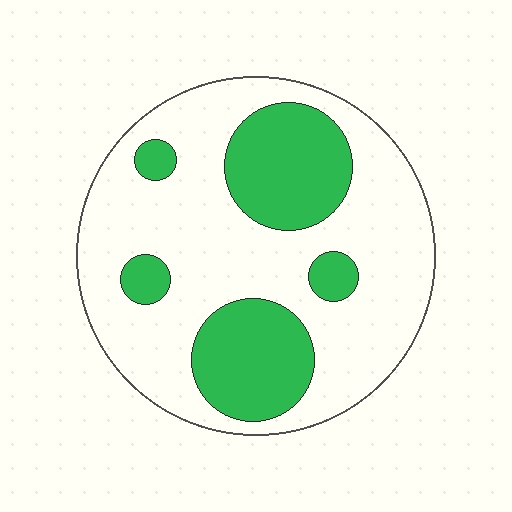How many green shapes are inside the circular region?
5.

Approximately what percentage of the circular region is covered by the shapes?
Approximately 30%.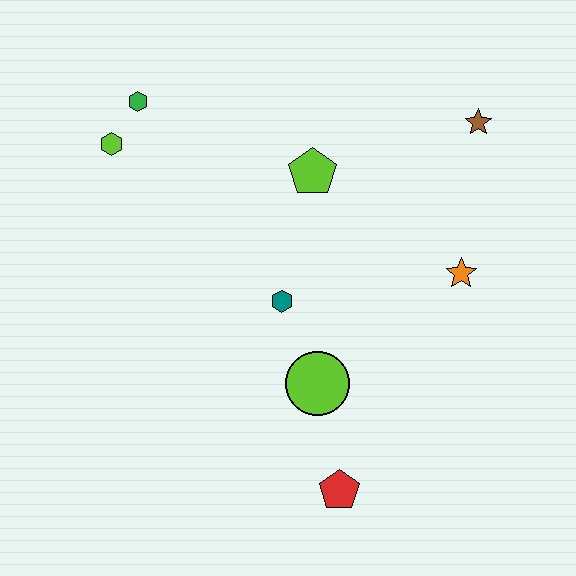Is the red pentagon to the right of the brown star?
No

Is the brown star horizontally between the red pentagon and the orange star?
No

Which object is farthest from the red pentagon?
The green hexagon is farthest from the red pentagon.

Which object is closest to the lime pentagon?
The teal hexagon is closest to the lime pentagon.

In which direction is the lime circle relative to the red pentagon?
The lime circle is above the red pentagon.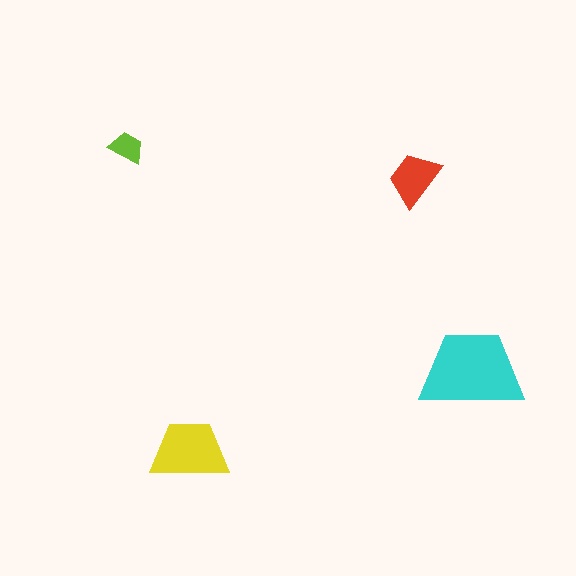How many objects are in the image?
There are 4 objects in the image.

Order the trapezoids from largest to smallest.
the cyan one, the yellow one, the red one, the lime one.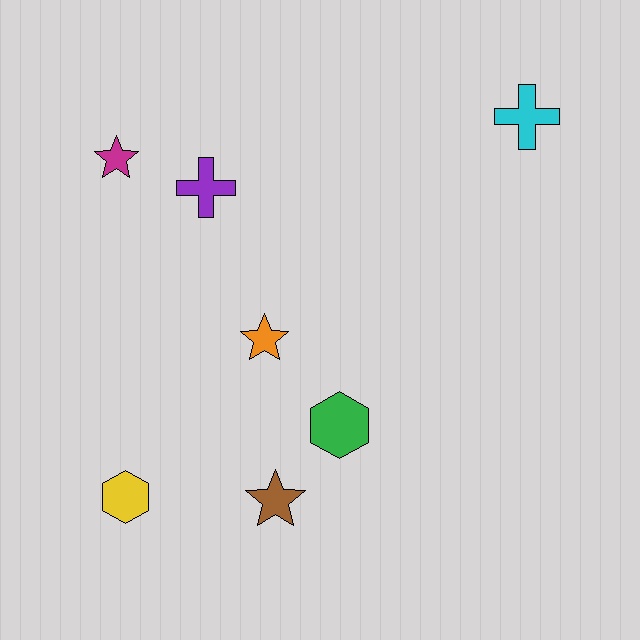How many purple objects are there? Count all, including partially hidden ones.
There is 1 purple object.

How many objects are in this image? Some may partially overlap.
There are 7 objects.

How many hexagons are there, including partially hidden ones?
There are 2 hexagons.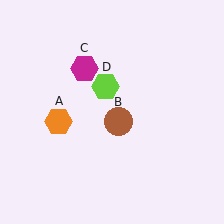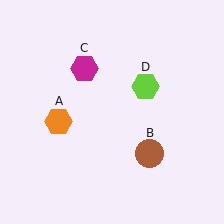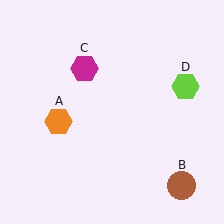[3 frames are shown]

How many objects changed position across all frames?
2 objects changed position: brown circle (object B), lime hexagon (object D).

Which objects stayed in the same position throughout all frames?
Orange hexagon (object A) and magenta hexagon (object C) remained stationary.